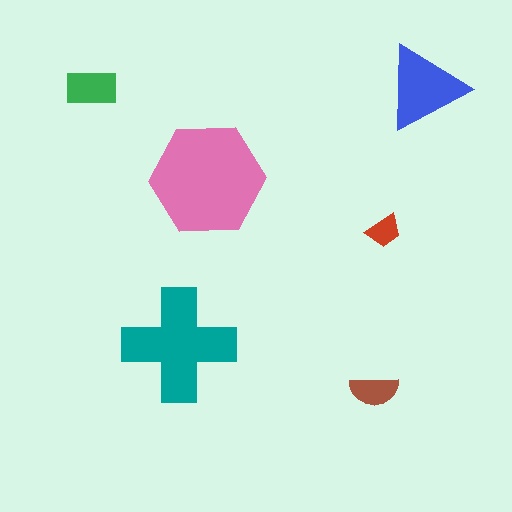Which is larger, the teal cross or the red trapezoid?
The teal cross.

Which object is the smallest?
The red trapezoid.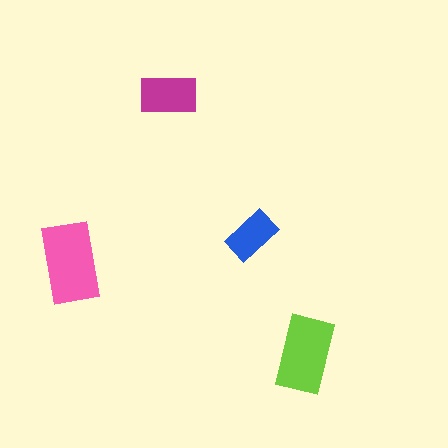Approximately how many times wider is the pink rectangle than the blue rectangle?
About 1.5 times wider.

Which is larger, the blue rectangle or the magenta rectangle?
The magenta one.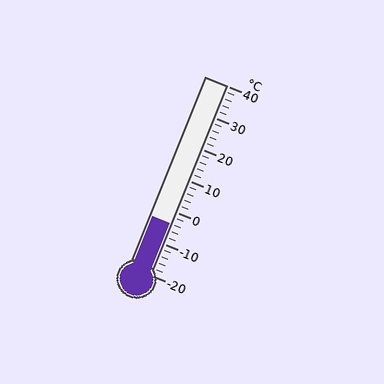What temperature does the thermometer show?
The thermometer shows approximately -4°C.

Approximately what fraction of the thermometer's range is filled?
The thermometer is filled to approximately 25% of its range.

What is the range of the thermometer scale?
The thermometer scale ranges from -20°C to 40°C.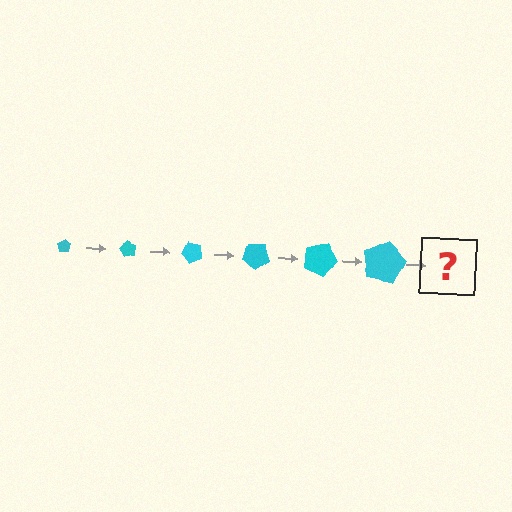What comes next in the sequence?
The next element should be a pentagon, larger than the previous one and rotated 360 degrees from the start.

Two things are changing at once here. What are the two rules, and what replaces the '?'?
The two rules are that the pentagon grows larger each step and it rotates 60 degrees each step. The '?' should be a pentagon, larger than the previous one and rotated 360 degrees from the start.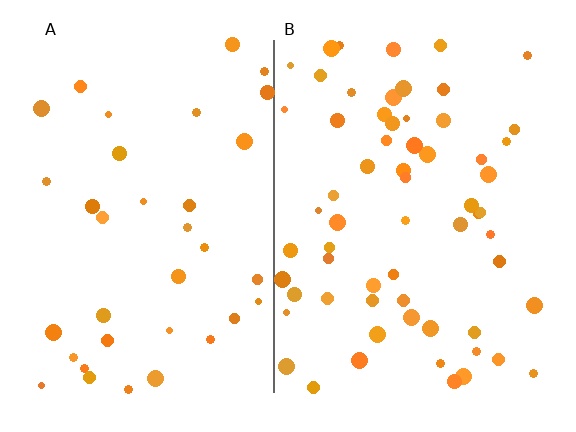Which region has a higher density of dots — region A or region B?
B (the right).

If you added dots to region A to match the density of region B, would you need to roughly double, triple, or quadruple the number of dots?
Approximately double.